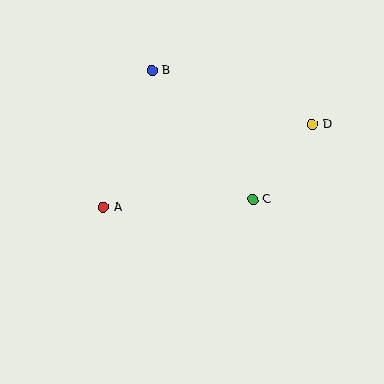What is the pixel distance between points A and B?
The distance between A and B is 145 pixels.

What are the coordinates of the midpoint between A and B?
The midpoint between A and B is at (128, 139).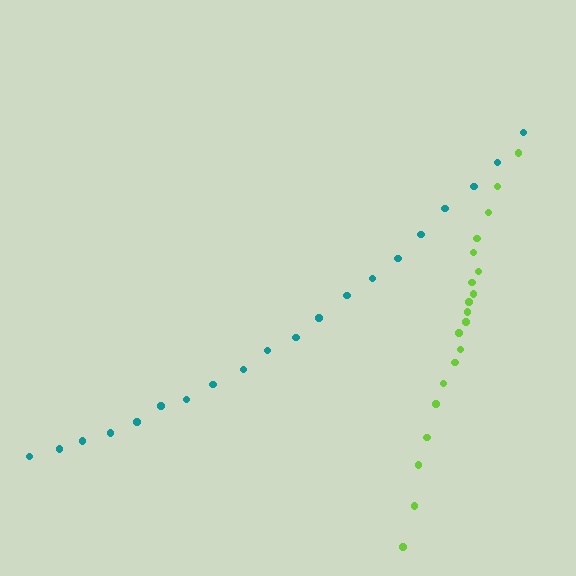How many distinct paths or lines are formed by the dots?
There are 2 distinct paths.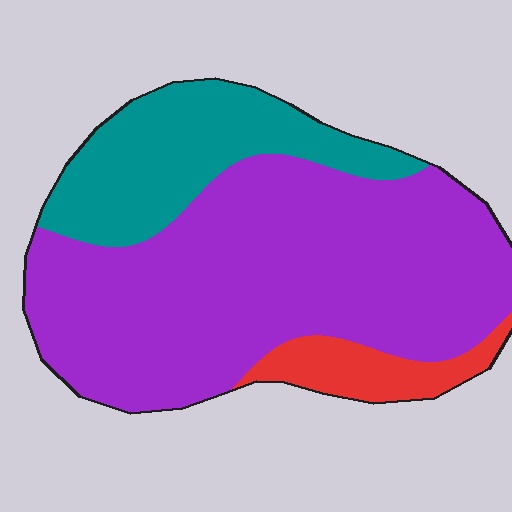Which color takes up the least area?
Red, at roughly 10%.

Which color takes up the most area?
Purple, at roughly 65%.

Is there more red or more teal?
Teal.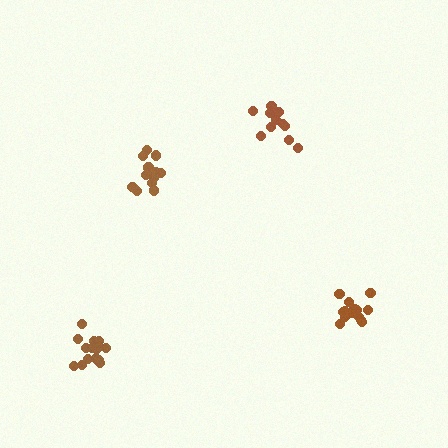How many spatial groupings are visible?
There are 4 spatial groupings.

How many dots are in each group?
Group 1: 16 dots, Group 2: 11 dots, Group 3: 13 dots, Group 4: 16 dots (56 total).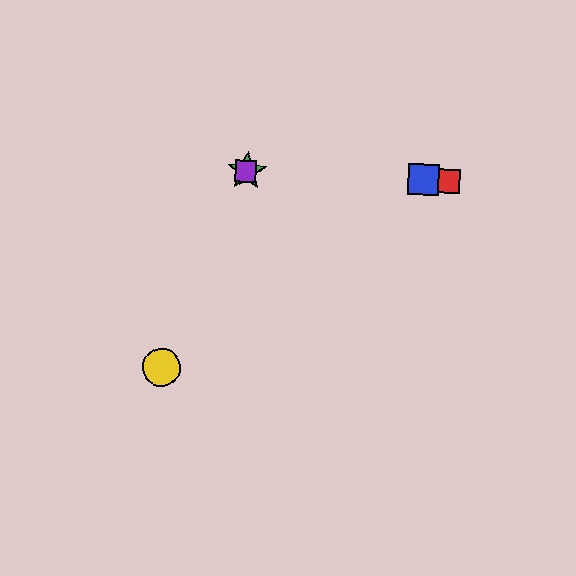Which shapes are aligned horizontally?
The red square, the blue square, the green star, the purple square are aligned horizontally.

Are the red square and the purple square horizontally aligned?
Yes, both are at y≈181.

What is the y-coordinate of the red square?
The red square is at y≈181.